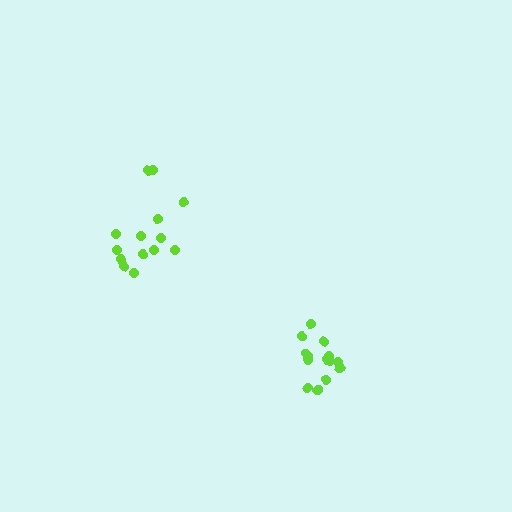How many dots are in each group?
Group 1: 14 dots, Group 2: 14 dots (28 total).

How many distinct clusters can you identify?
There are 2 distinct clusters.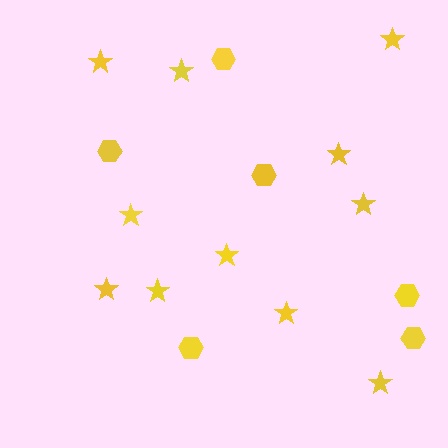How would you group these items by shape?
There are 2 groups: one group of stars (11) and one group of hexagons (6).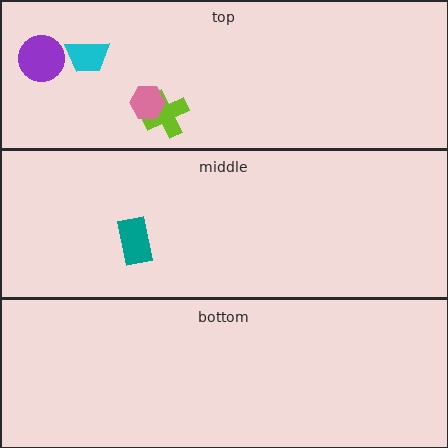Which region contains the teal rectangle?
The middle region.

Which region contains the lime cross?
The top region.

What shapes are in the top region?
The cyan trapezoid, the purple circle, the lime cross, the pink hexagon.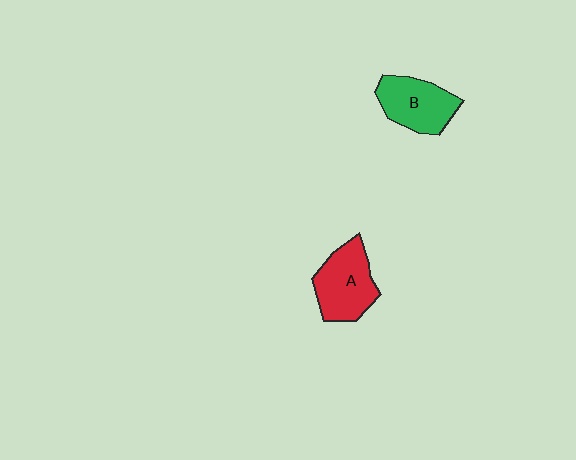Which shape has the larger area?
Shape A (red).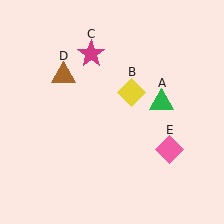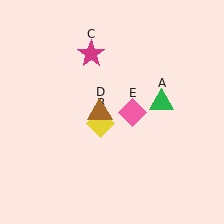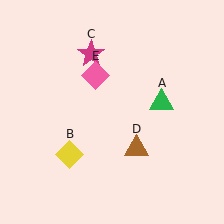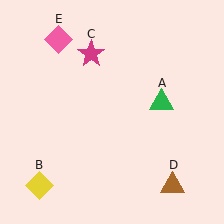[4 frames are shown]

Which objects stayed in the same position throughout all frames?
Green triangle (object A) and magenta star (object C) remained stationary.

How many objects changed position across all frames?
3 objects changed position: yellow diamond (object B), brown triangle (object D), pink diamond (object E).